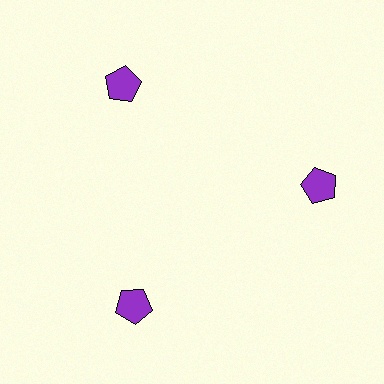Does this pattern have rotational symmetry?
Yes, this pattern has 3-fold rotational symmetry. It looks the same after rotating 120 degrees around the center.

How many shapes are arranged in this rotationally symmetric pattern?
There are 3 shapes, arranged in 3 groups of 1.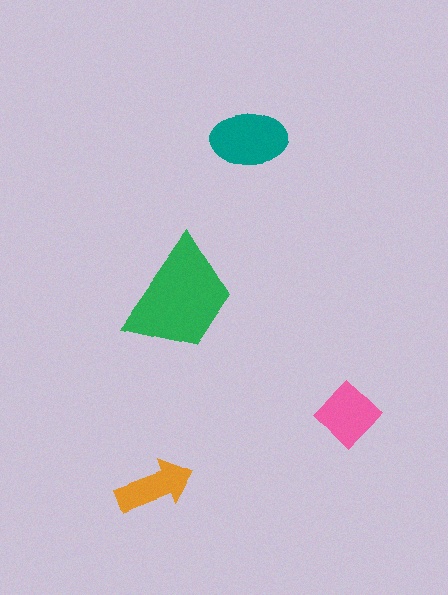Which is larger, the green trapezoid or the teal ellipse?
The green trapezoid.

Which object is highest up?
The teal ellipse is topmost.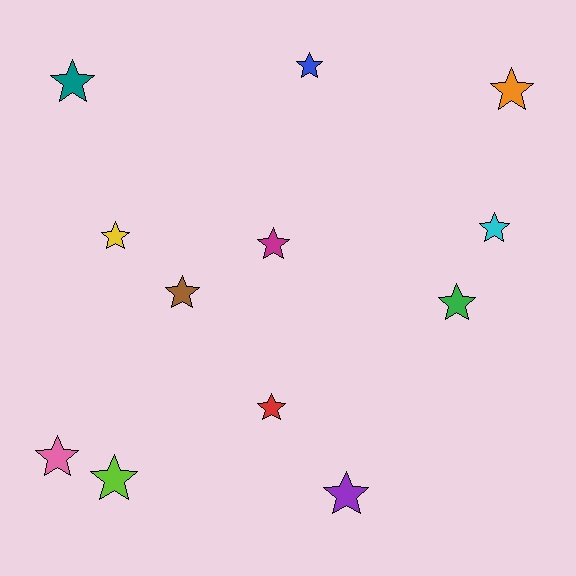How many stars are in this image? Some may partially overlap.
There are 12 stars.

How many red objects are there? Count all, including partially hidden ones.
There is 1 red object.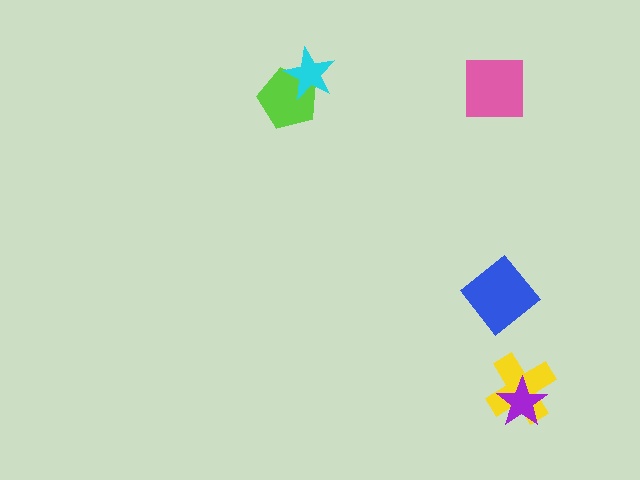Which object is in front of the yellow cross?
The purple star is in front of the yellow cross.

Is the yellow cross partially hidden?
Yes, it is partially covered by another shape.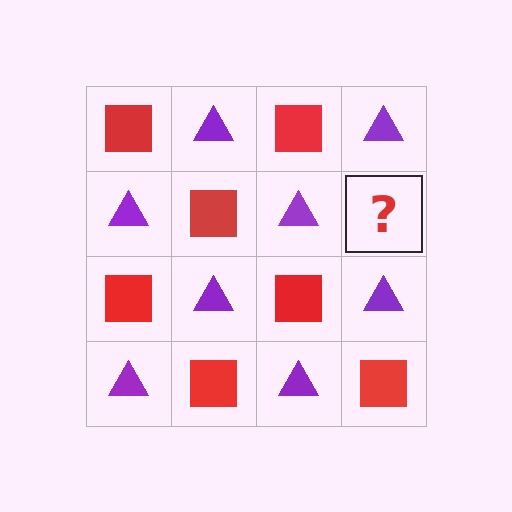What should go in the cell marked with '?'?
The missing cell should contain a red square.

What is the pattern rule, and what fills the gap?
The rule is that it alternates red square and purple triangle in a checkerboard pattern. The gap should be filled with a red square.